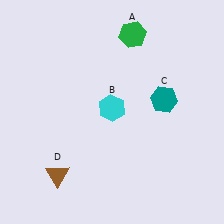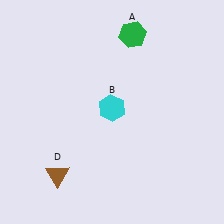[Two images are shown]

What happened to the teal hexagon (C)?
The teal hexagon (C) was removed in Image 2. It was in the top-right area of Image 1.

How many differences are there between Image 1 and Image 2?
There is 1 difference between the two images.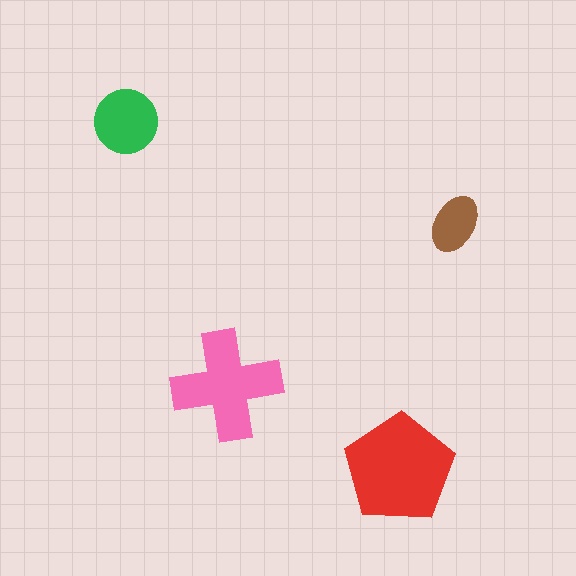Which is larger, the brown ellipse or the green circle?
The green circle.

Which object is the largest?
The red pentagon.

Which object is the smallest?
The brown ellipse.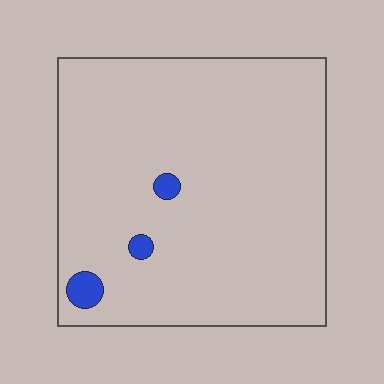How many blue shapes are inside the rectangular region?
3.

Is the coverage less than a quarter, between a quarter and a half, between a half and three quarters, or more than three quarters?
Less than a quarter.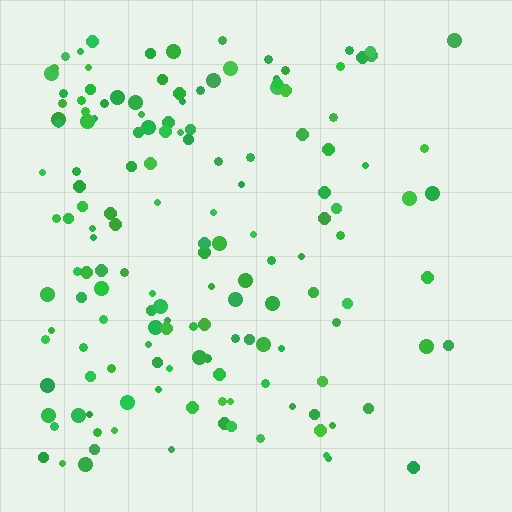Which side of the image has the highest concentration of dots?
The left.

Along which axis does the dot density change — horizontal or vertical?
Horizontal.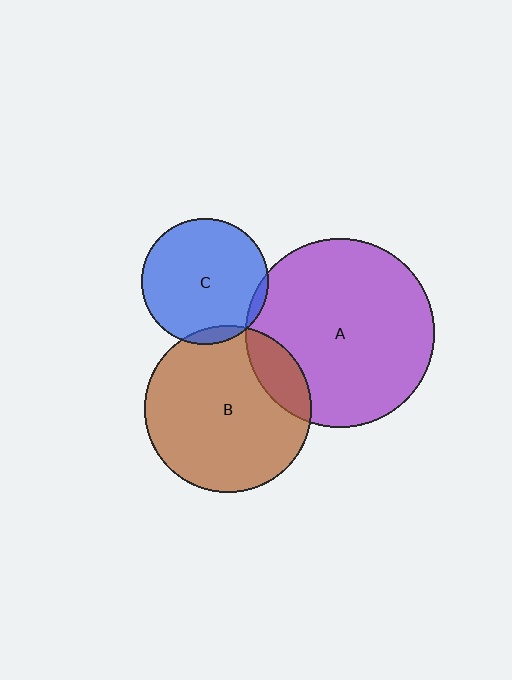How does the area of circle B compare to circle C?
Approximately 1.7 times.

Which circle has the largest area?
Circle A (purple).